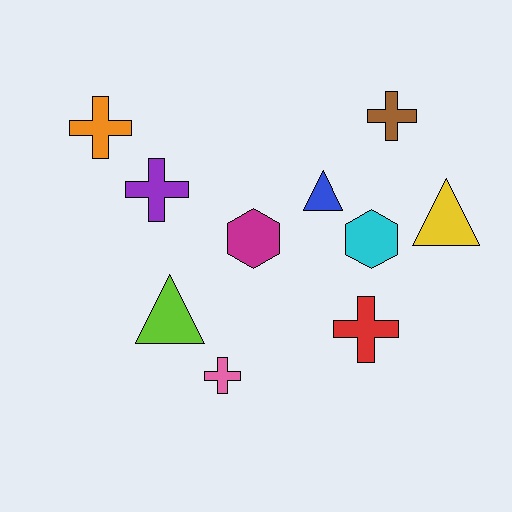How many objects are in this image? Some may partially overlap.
There are 10 objects.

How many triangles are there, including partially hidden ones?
There are 3 triangles.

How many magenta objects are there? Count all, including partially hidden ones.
There is 1 magenta object.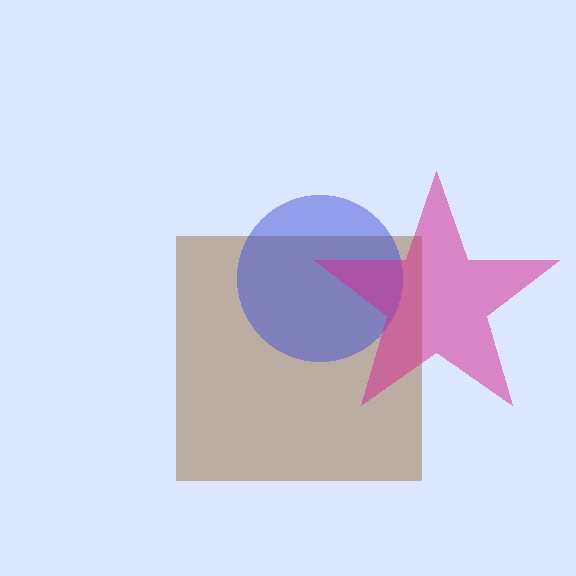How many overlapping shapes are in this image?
There are 3 overlapping shapes in the image.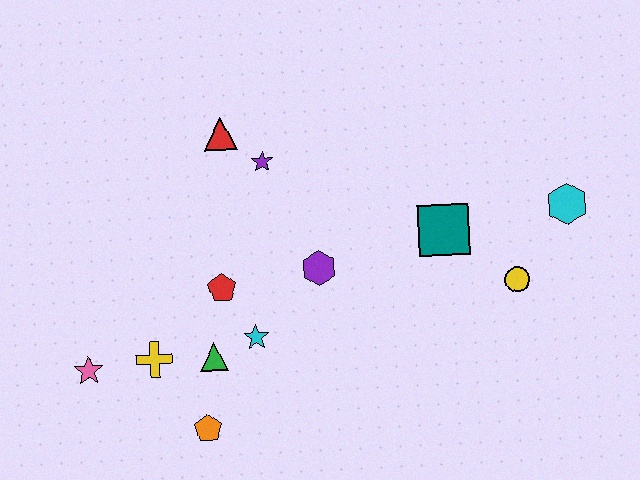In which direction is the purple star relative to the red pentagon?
The purple star is above the red pentagon.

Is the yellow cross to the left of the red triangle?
Yes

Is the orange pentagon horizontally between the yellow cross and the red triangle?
Yes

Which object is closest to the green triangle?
The cyan star is closest to the green triangle.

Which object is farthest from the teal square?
The pink star is farthest from the teal square.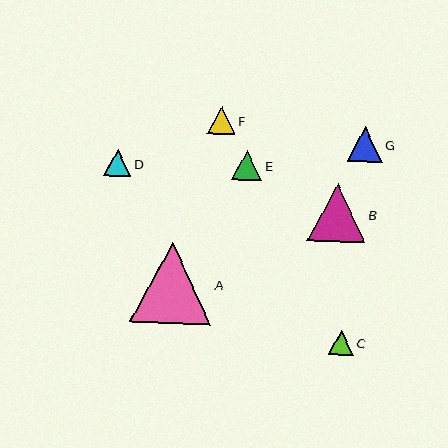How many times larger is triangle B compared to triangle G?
Triangle B is approximately 1.6 times the size of triangle G.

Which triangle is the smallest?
Triangle C is the smallest with a size of approximately 25 pixels.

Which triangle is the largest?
Triangle A is the largest with a size of approximately 81 pixels.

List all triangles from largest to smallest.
From largest to smallest: A, B, G, E, F, D, C.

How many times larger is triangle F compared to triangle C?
Triangle F is approximately 1.1 times the size of triangle C.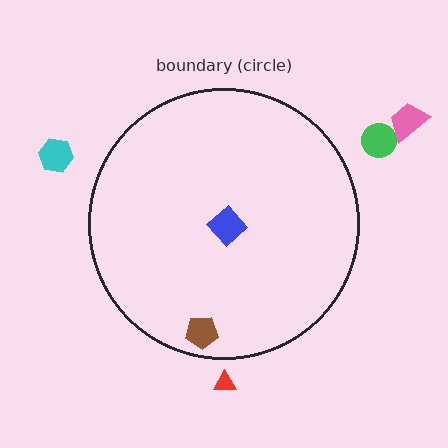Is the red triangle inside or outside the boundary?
Outside.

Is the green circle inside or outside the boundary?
Outside.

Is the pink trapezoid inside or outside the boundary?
Outside.